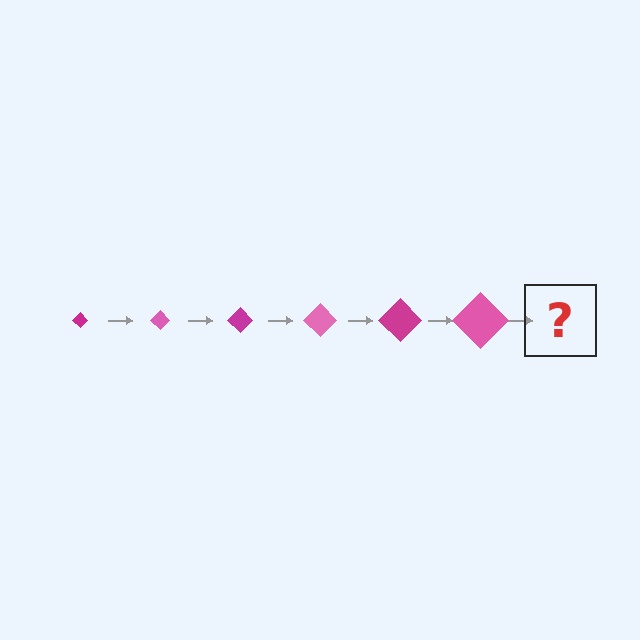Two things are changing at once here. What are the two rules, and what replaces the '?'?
The two rules are that the diamond grows larger each step and the color cycles through magenta and pink. The '?' should be a magenta diamond, larger than the previous one.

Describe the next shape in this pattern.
It should be a magenta diamond, larger than the previous one.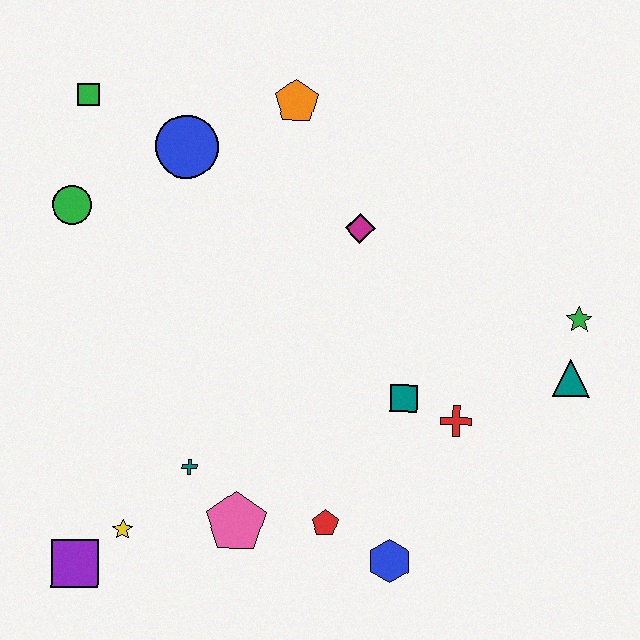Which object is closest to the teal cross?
The pink pentagon is closest to the teal cross.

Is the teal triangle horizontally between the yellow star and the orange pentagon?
No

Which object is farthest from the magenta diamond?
The purple square is farthest from the magenta diamond.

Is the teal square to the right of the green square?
Yes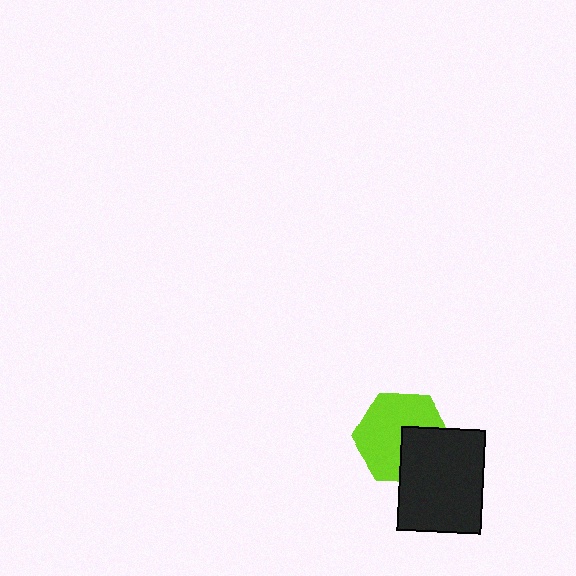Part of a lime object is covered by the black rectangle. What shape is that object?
It is a hexagon.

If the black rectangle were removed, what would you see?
You would see the complete lime hexagon.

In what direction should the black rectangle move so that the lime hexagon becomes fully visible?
The black rectangle should move toward the lower-right. That is the shortest direction to clear the overlap and leave the lime hexagon fully visible.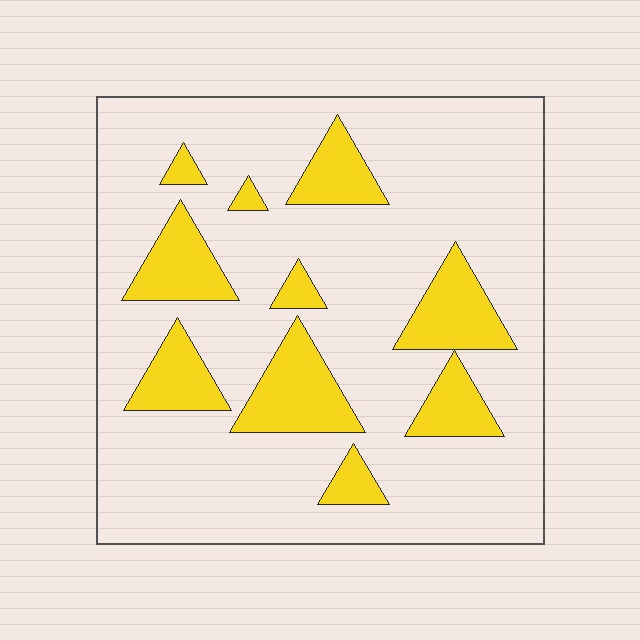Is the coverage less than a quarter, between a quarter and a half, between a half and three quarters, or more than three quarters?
Less than a quarter.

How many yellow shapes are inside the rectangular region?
10.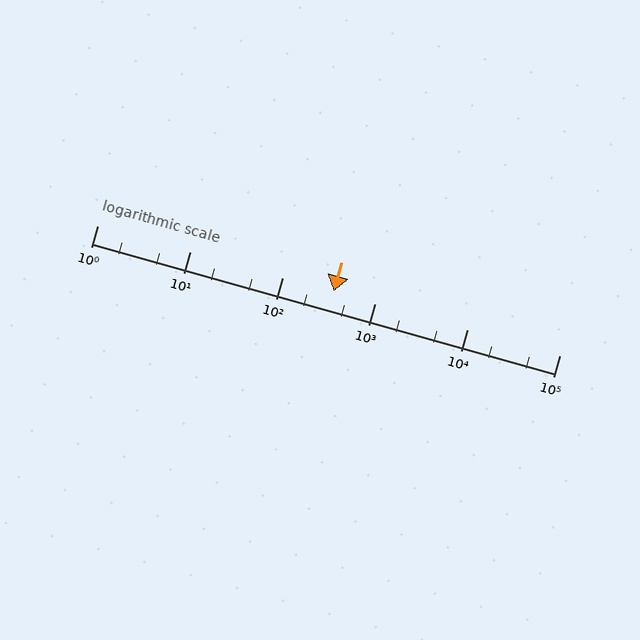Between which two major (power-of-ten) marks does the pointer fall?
The pointer is between 100 and 1000.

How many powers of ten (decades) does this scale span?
The scale spans 5 decades, from 1 to 100000.